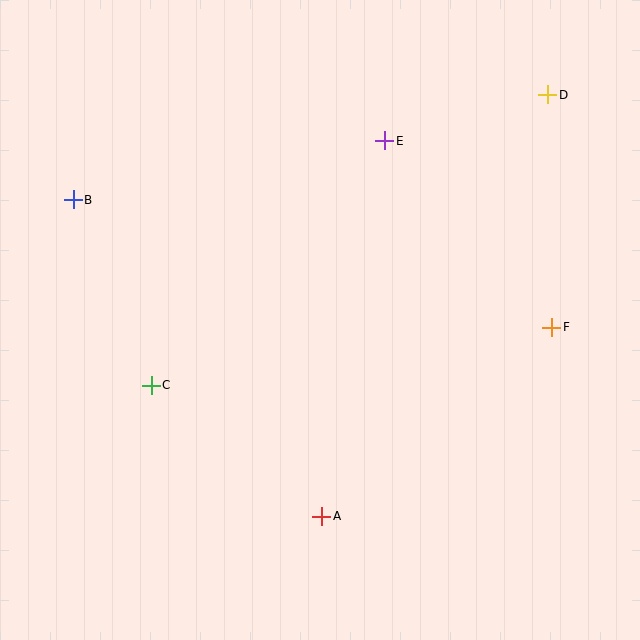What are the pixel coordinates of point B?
Point B is at (73, 200).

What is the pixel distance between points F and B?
The distance between F and B is 495 pixels.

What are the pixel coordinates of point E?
Point E is at (385, 141).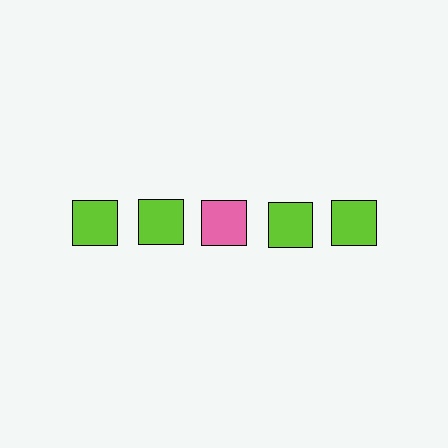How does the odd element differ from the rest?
It has a different color: pink instead of lime.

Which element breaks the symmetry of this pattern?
The pink square in the top row, center column breaks the symmetry. All other shapes are lime squares.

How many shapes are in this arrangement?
There are 5 shapes arranged in a grid pattern.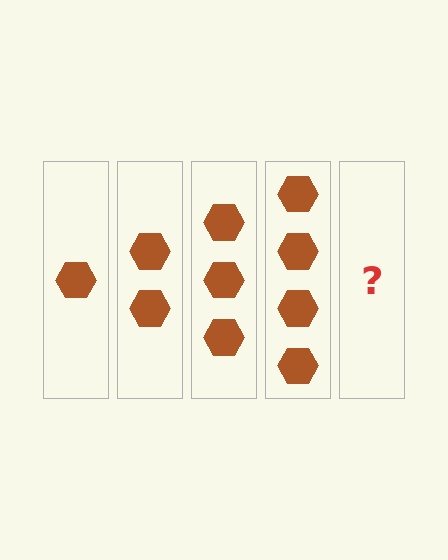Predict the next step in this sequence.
The next step is 5 hexagons.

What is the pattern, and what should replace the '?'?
The pattern is that each step adds one more hexagon. The '?' should be 5 hexagons.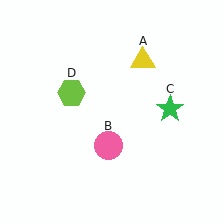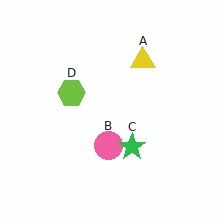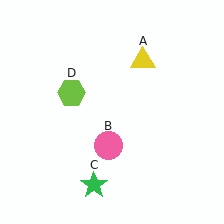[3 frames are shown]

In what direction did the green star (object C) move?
The green star (object C) moved down and to the left.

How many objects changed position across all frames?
1 object changed position: green star (object C).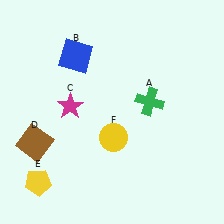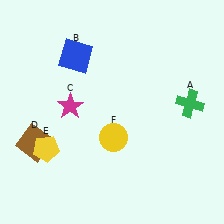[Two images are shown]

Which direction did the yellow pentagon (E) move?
The yellow pentagon (E) moved up.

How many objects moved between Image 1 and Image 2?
2 objects moved between the two images.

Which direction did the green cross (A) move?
The green cross (A) moved right.